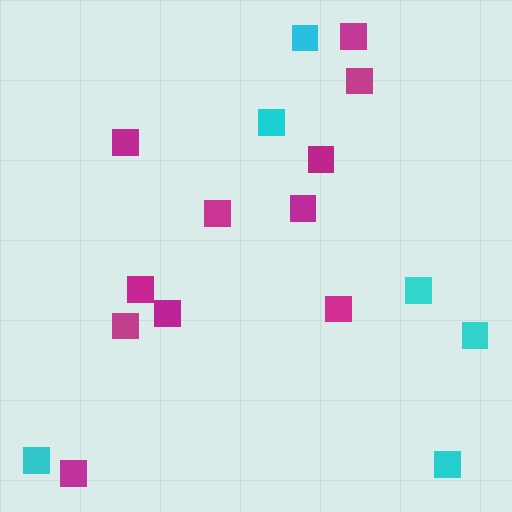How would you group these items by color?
There are 2 groups: one group of magenta squares (11) and one group of cyan squares (6).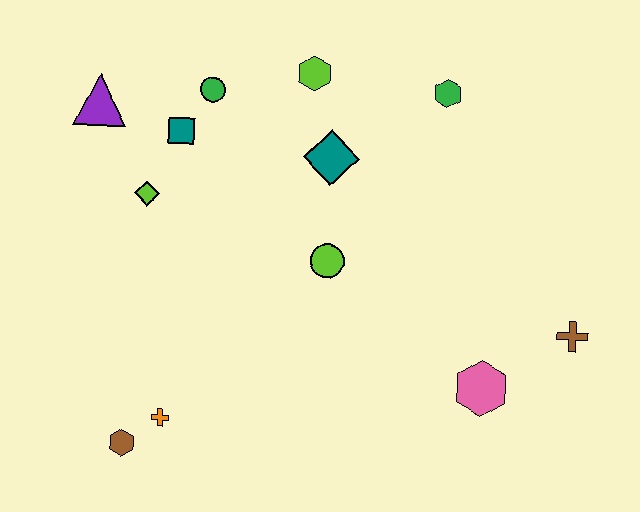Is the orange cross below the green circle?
Yes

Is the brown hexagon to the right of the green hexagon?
No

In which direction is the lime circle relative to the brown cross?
The lime circle is to the left of the brown cross.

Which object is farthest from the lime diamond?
The brown cross is farthest from the lime diamond.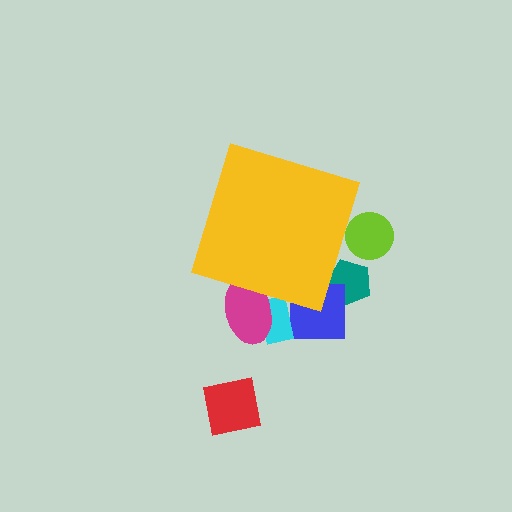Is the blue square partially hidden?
Yes, the blue square is partially hidden behind the yellow diamond.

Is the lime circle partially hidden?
Yes, the lime circle is partially hidden behind the yellow diamond.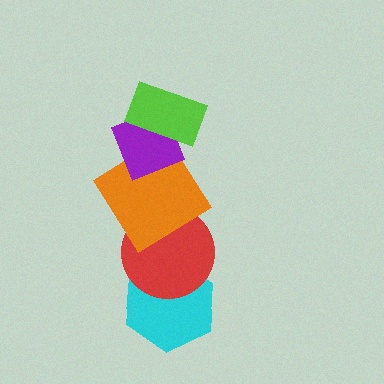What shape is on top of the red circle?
The orange diamond is on top of the red circle.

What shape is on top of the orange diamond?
The purple diamond is on top of the orange diamond.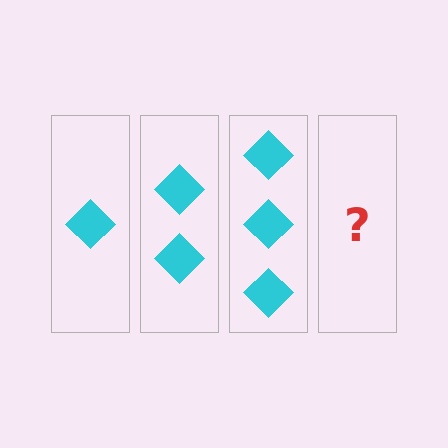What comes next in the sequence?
The next element should be 4 diamonds.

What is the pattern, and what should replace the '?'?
The pattern is that each step adds one more diamond. The '?' should be 4 diamonds.